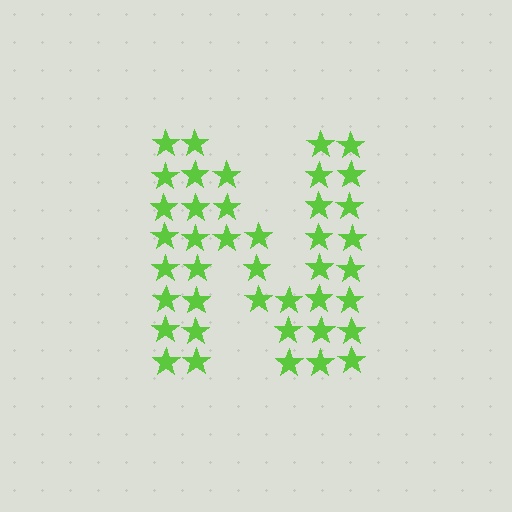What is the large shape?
The large shape is the letter N.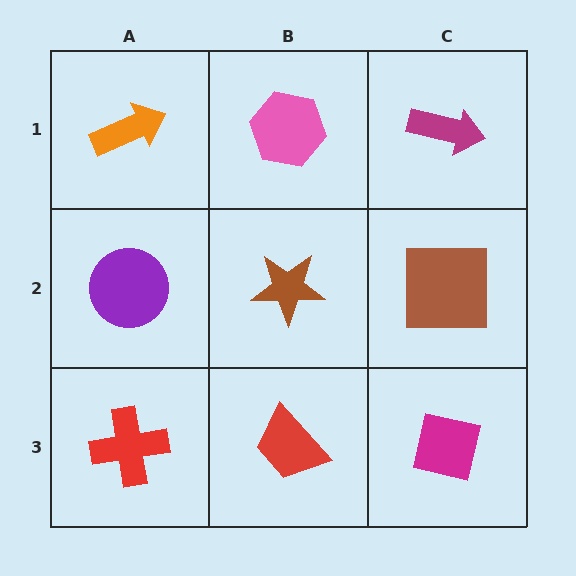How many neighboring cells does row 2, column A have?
3.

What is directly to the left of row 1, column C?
A pink hexagon.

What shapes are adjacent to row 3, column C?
A brown square (row 2, column C), a red trapezoid (row 3, column B).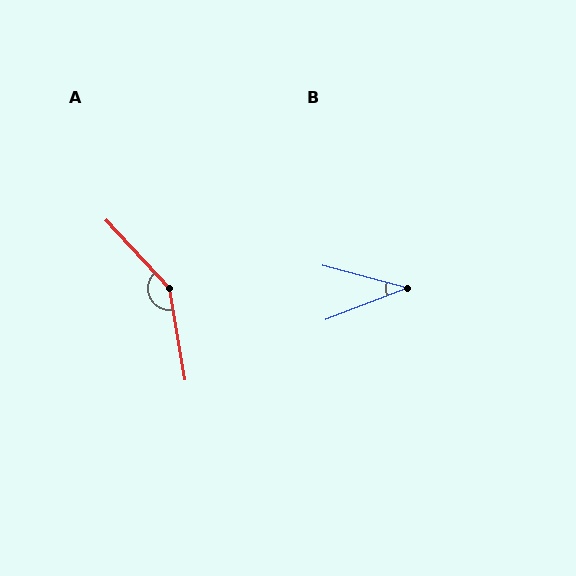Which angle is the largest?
A, at approximately 147 degrees.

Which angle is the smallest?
B, at approximately 36 degrees.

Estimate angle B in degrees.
Approximately 36 degrees.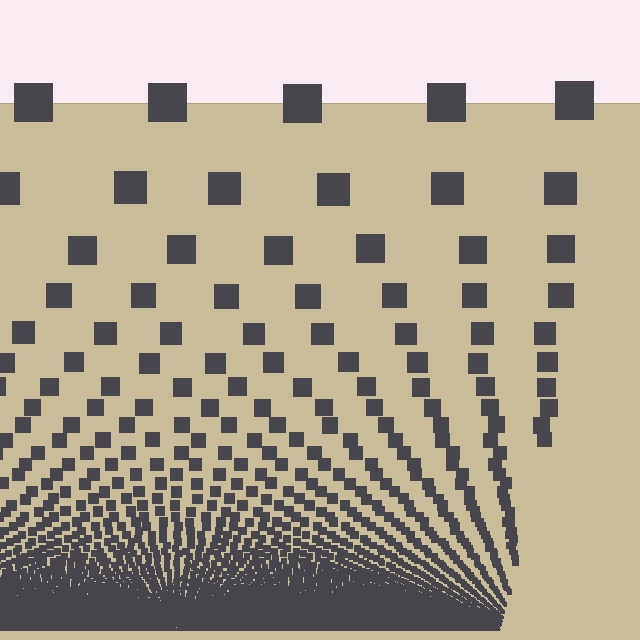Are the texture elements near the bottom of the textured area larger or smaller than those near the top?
Smaller. The gradient is inverted — elements near the bottom are smaller and denser.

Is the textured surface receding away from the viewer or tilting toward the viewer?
The surface appears to tilt toward the viewer. Texture elements get larger and sparser toward the top.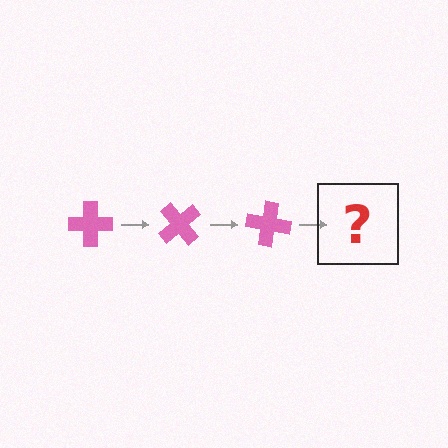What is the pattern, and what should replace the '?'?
The pattern is that the cross rotates 50 degrees each step. The '?' should be a pink cross rotated 150 degrees.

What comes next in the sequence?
The next element should be a pink cross rotated 150 degrees.